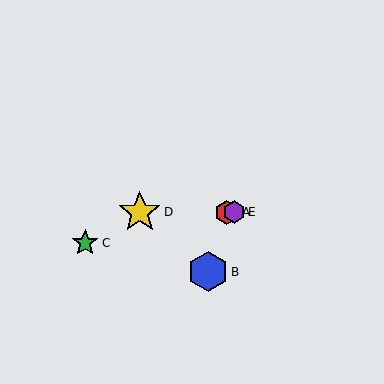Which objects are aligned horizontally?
Objects A, D, E are aligned horizontally.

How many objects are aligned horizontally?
3 objects (A, D, E) are aligned horizontally.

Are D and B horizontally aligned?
No, D is at y≈212 and B is at y≈272.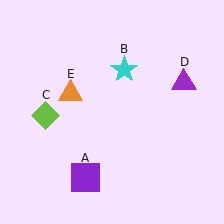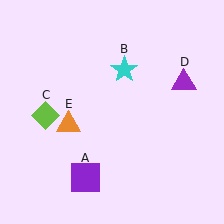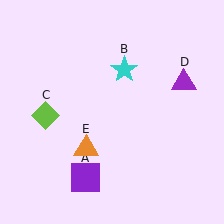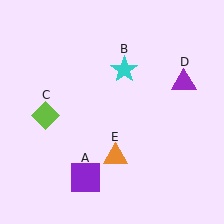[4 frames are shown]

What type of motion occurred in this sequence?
The orange triangle (object E) rotated counterclockwise around the center of the scene.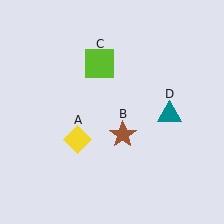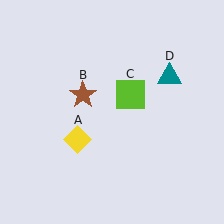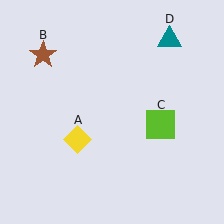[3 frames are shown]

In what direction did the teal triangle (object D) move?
The teal triangle (object D) moved up.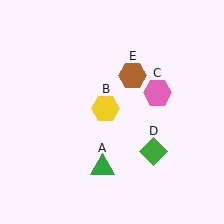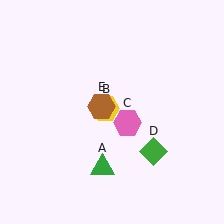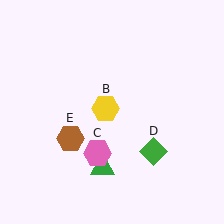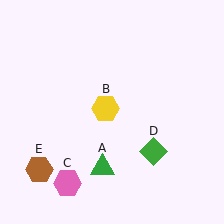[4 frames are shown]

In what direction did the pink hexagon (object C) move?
The pink hexagon (object C) moved down and to the left.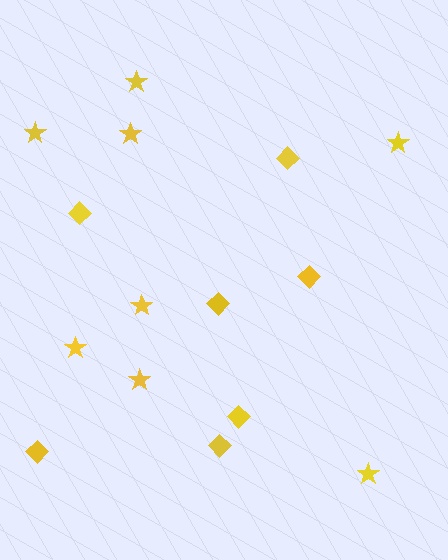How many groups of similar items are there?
There are 2 groups: one group of stars (8) and one group of diamonds (7).